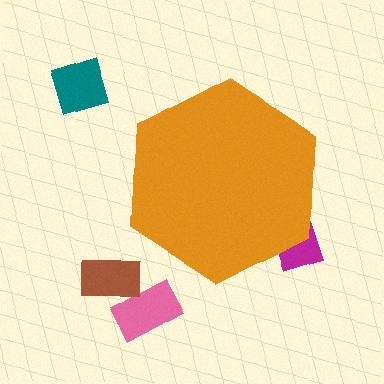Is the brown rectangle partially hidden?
No, the brown rectangle is fully visible.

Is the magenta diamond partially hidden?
Yes, the magenta diamond is partially hidden behind the orange hexagon.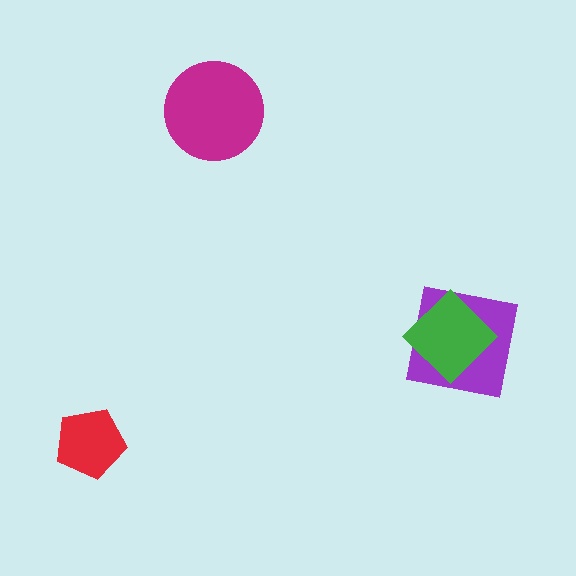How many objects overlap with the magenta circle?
0 objects overlap with the magenta circle.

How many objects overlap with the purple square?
1 object overlaps with the purple square.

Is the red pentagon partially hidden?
No, no other shape covers it.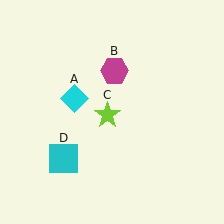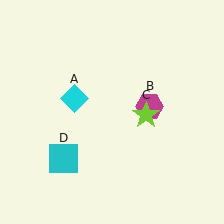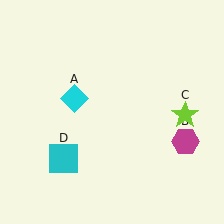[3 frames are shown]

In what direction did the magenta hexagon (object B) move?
The magenta hexagon (object B) moved down and to the right.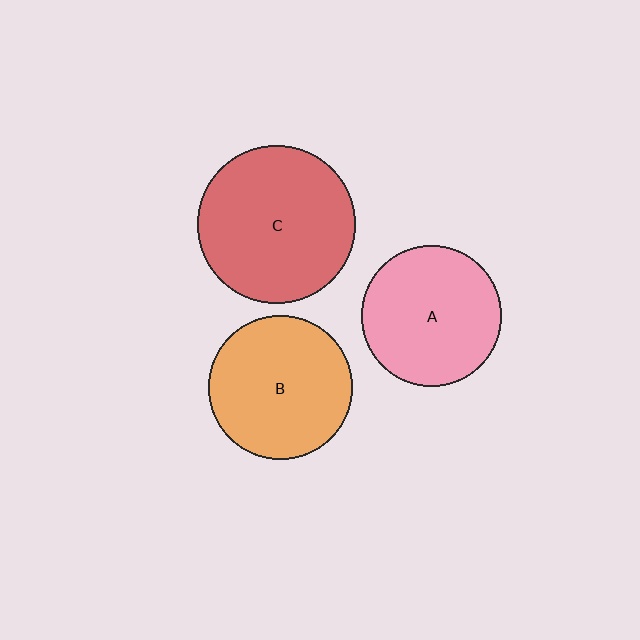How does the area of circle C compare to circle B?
Approximately 1.2 times.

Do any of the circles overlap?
No, none of the circles overlap.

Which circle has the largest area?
Circle C (red).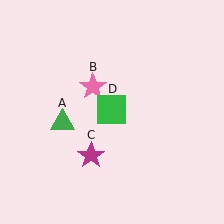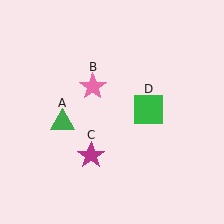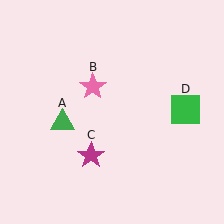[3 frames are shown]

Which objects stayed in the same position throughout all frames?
Green triangle (object A) and pink star (object B) and magenta star (object C) remained stationary.